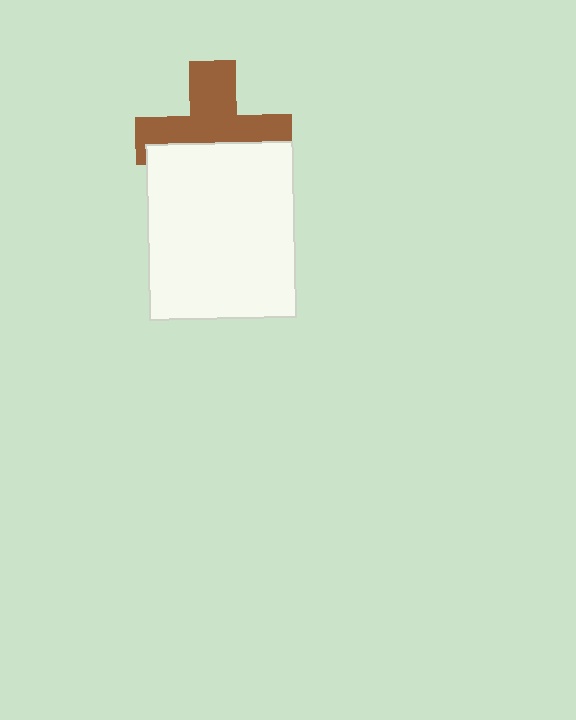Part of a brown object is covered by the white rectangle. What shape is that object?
It is a cross.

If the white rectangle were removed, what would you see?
You would see the complete brown cross.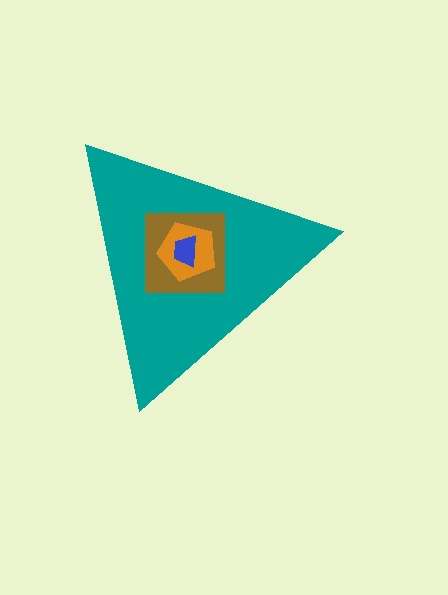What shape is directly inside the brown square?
The orange pentagon.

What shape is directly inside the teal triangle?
The brown square.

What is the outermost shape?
The teal triangle.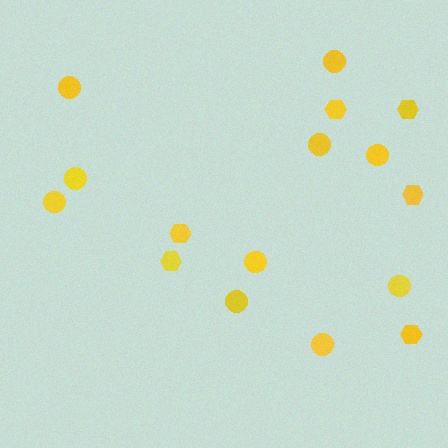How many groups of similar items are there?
There are 2 groups: one group of hexagons (6) and one group of circles (10).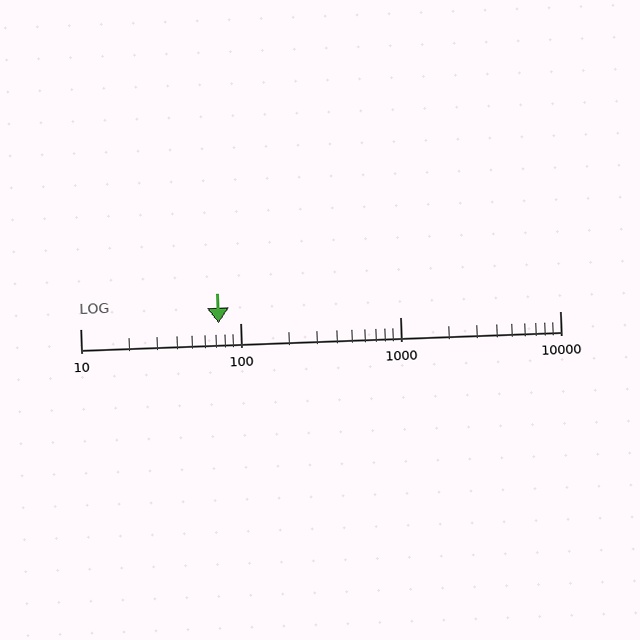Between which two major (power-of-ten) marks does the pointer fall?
The pointer is between 10 and 100.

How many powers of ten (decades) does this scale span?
The scale spans 3 decades, from 10 to 10000.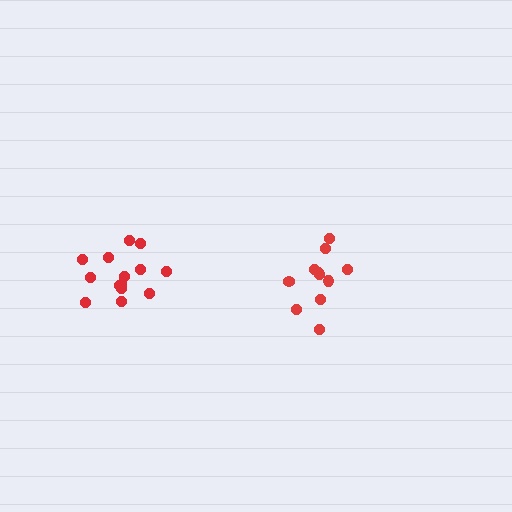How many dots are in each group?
Group 1: 14 dots, Group 2: 11 dots (25 total).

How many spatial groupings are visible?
There are 2 spatial groupings.